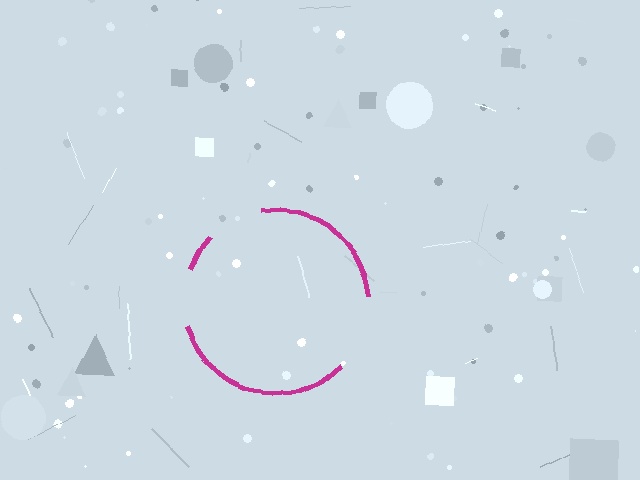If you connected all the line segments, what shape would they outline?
They would outline a circle.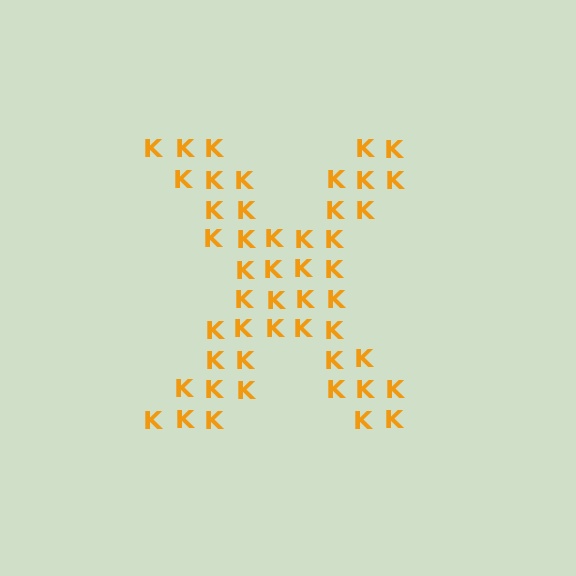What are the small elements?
The small elements are letter K's.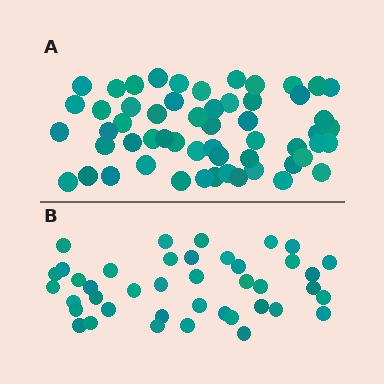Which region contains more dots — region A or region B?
Region A (the top region) has more dots.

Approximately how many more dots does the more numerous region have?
Region A has approximately 15 more dots than region B.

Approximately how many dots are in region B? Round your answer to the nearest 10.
About 40 dots. (The exact count is 41, which rounds to 40.)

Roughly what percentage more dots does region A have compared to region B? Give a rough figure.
About 35% more.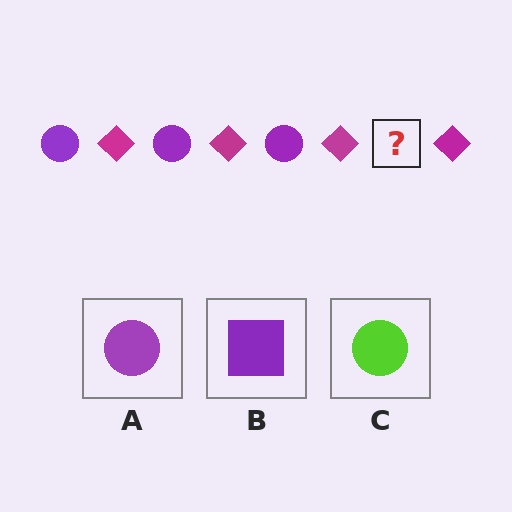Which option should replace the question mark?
Option A.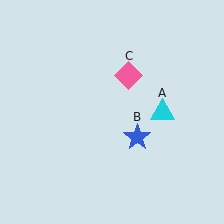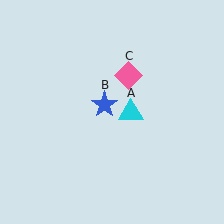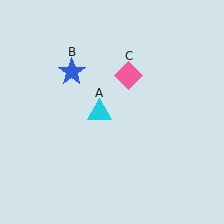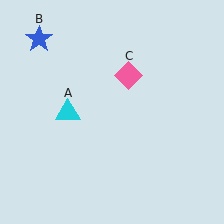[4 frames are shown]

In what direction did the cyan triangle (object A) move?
The cyan triangle (object A) moved left.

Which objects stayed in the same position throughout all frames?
Pink diamond (object C) remained stationary.